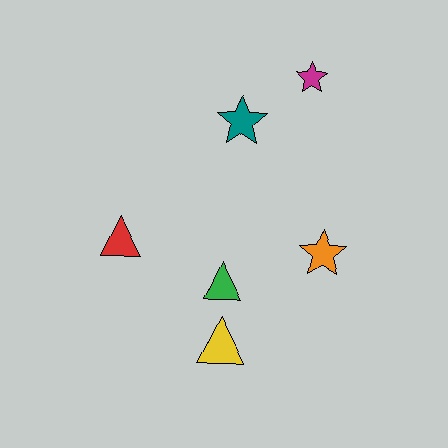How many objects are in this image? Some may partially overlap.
There are 6 objects.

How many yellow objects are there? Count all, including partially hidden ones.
There is 1 yellow object.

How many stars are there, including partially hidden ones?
There are 3 stars.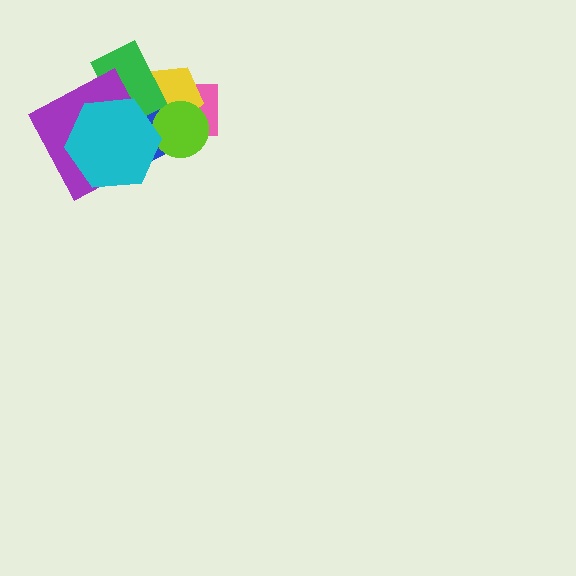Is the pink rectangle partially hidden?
Yes, it is partially covered by another shape.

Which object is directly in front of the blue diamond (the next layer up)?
The lime circle is directly in front of the blue diamond.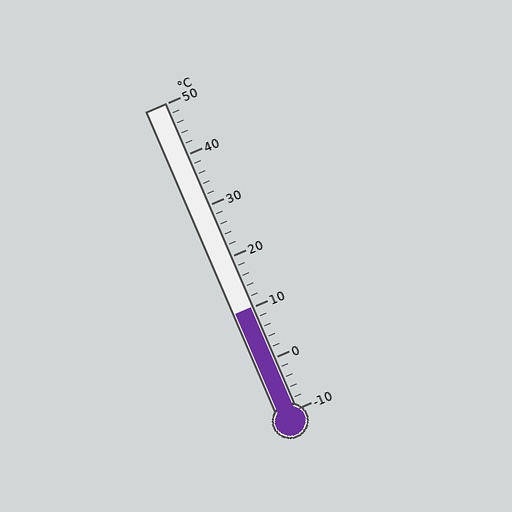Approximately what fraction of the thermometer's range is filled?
The thermometer is filled to approximately 35% of its range.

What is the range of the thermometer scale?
The thermometer scale ranges from -10°C to 50°C.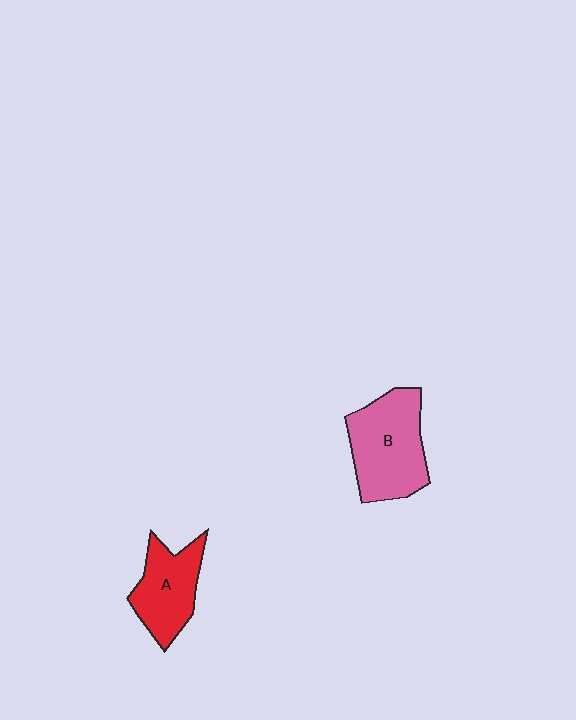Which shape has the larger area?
Shape B (pink).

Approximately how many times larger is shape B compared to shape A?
Approximately 1.4 times.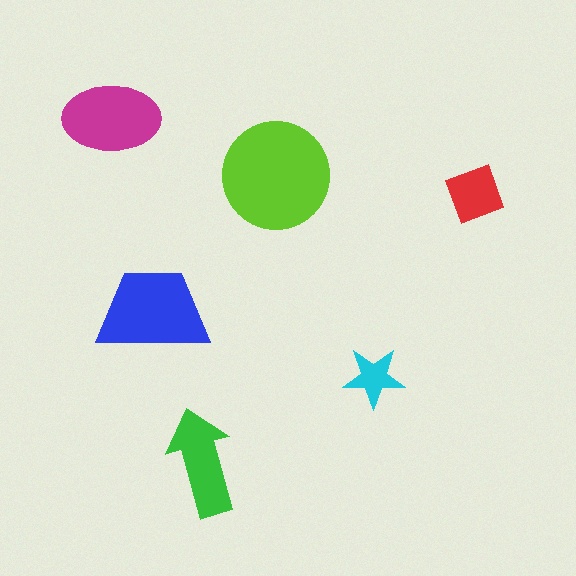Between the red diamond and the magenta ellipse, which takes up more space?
The magenta ellipse.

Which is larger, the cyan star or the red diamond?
The red diamond.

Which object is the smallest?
The cyan star.